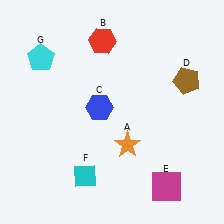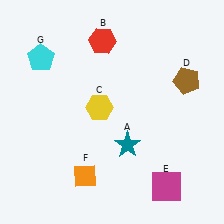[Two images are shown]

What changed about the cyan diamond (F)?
In Image 1, F is cyan. In Image 2, it changed to orange.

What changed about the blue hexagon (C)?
In Image 1, C is blue. In Image 2, it changed to yellow.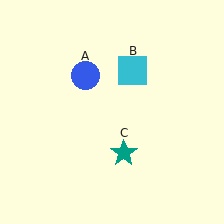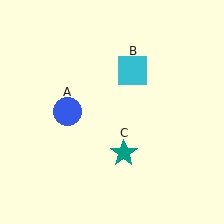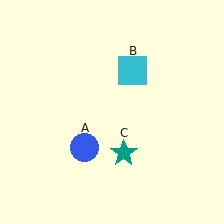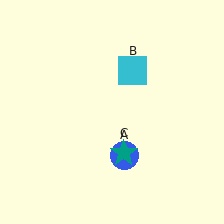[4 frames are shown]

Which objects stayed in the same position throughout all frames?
Cyan square (object B) and teal star (object C) remained stationary.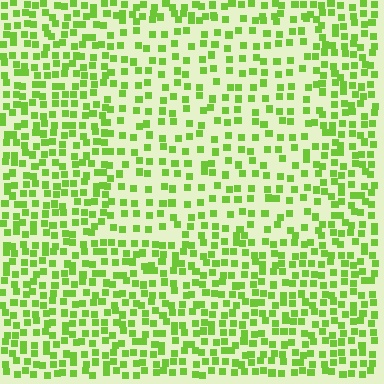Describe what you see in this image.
The image contains small lime elements arranged at two different densities. A rectangle-shaped region is visible where the elements are less densely packed than the surrounding area.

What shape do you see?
I see a rectangle.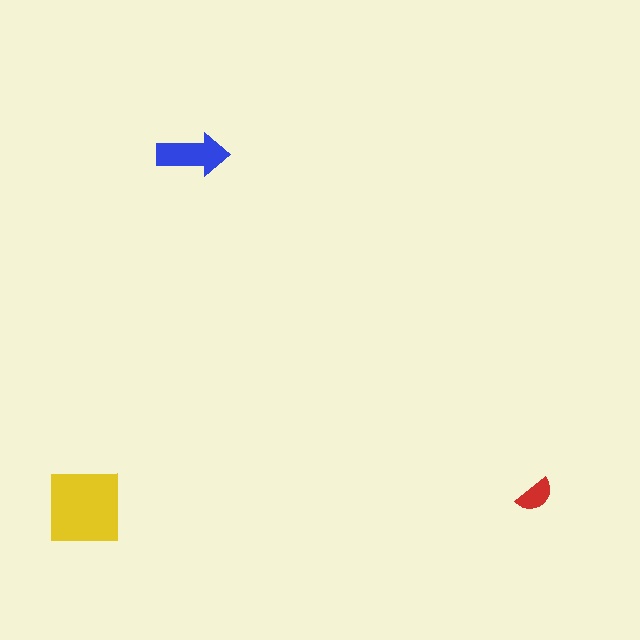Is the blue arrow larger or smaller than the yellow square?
Smaller.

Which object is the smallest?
The red semicircle.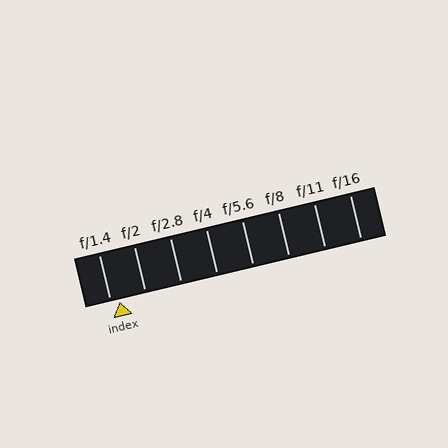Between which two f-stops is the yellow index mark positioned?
The index mark is between f/1.4 and f/2.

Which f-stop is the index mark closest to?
The index mark is closest to f/1.4.